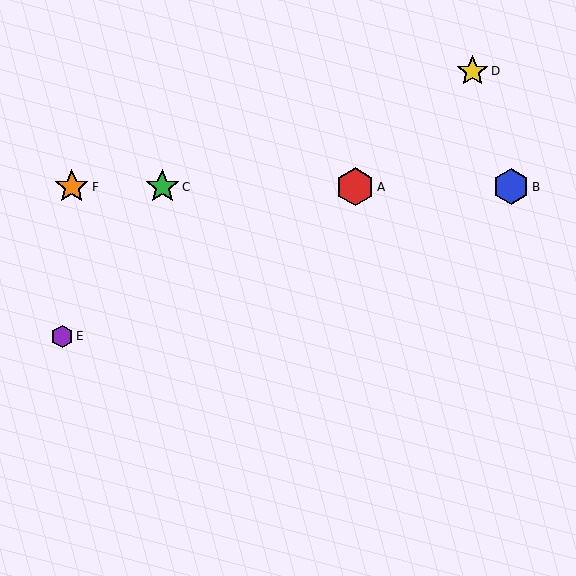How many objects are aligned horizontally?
4 objects (A, B, C, F) are aligned horizontally.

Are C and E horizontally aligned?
No, C is at y≈187 and E is at y≈336.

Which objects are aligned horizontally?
Objects A, B, C, F are aligned horizontally.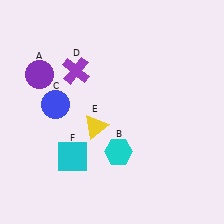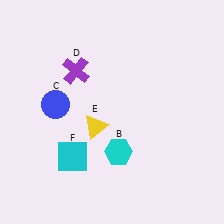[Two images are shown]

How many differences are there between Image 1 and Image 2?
There is 1 difference between the two images.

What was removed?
The purple circle (A) was removed in Image 2.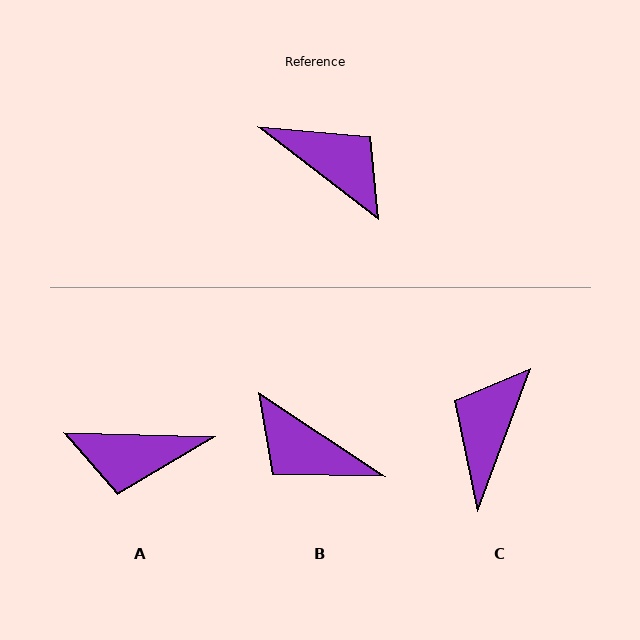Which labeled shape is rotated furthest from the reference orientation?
B, about 176 degrees away.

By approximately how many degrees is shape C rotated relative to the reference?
Approximately 107 degrees counter-clockwise.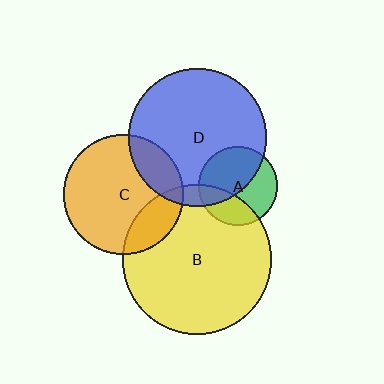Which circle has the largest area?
Circle B (yellow).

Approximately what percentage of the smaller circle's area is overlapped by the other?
Approximately 55%.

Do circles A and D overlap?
Yes.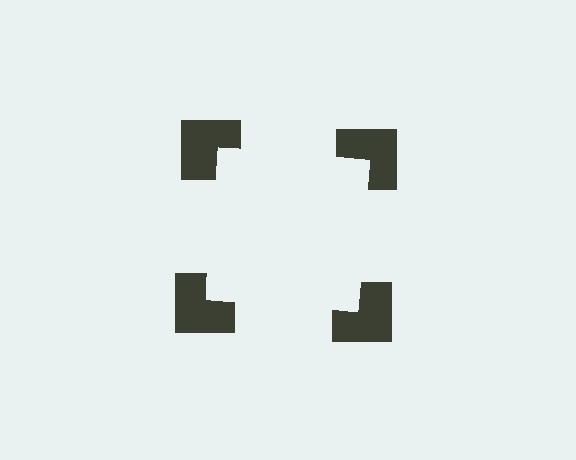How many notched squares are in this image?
There are 4 — one at each vertex of the illusory square.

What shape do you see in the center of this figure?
An illusory square — its edges are inferred from the aligned wedge cuts in the notched squares, not physically drawn.